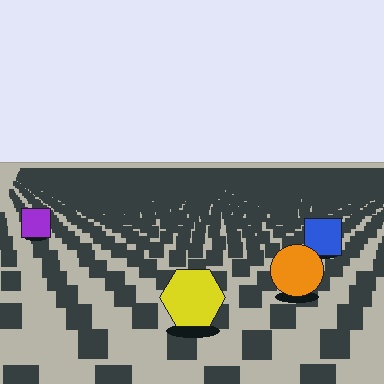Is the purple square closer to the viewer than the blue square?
No. The blue square is closer — you can tell from the texture gradient: the ground texture is coarser near it.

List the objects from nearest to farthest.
From nearest to farthest: the yellow hexagon, the orange circle, the blue square, the purple square.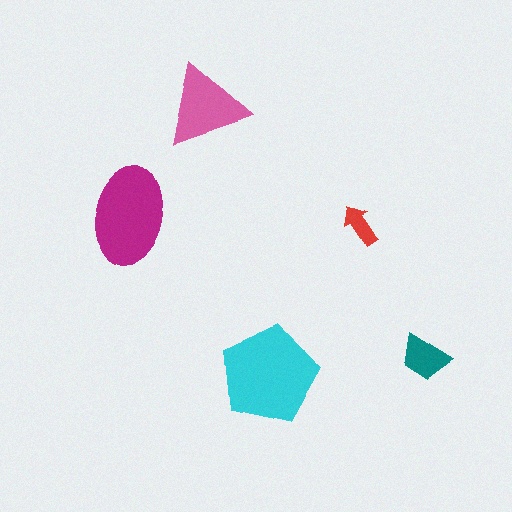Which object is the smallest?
The red arrow.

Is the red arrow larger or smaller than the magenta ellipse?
Smaller.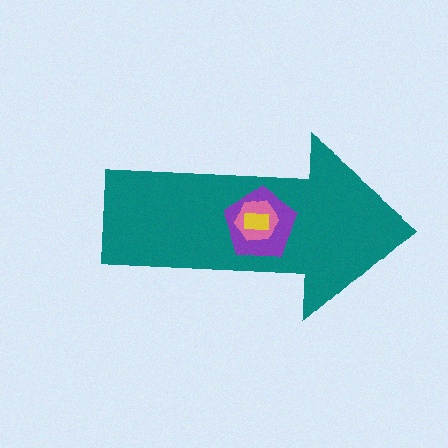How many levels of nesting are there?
4.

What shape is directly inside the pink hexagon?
The yellow rectangle.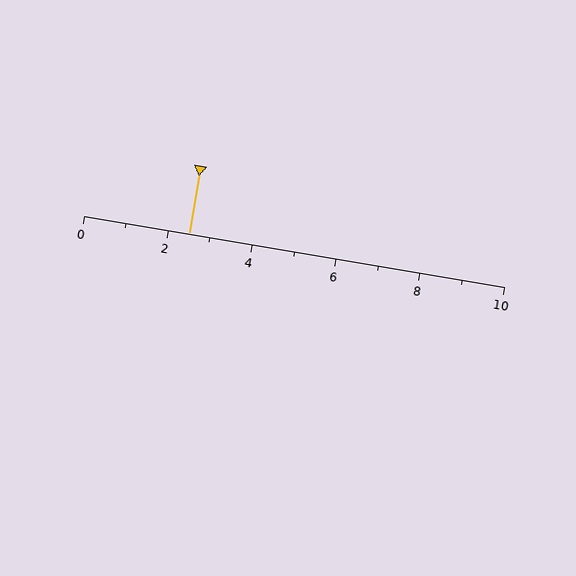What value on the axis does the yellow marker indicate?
The marker indicates approximately 2.5.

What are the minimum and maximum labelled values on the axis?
The axis runs from 0 to 10.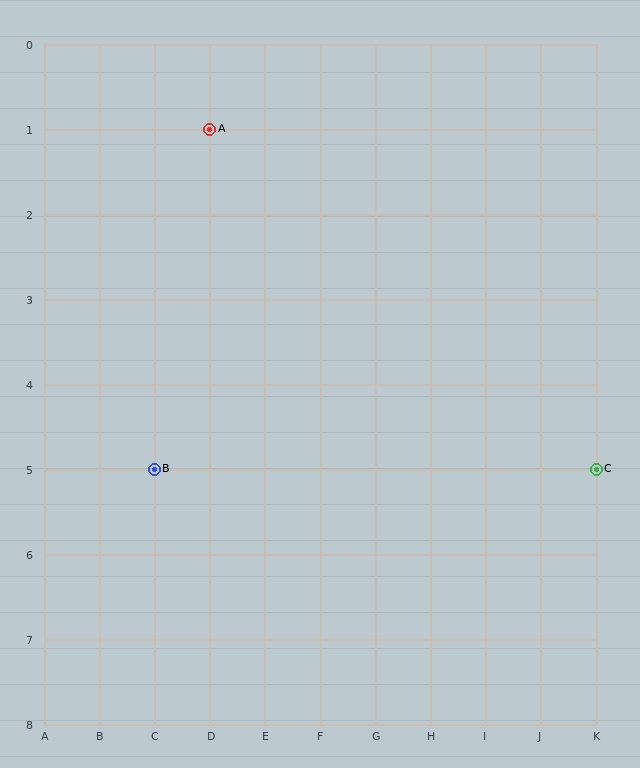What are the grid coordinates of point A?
Point A is at grid coordinates (D, 1).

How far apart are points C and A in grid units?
Points C and A are 7 columns and 4 rows apart (about 8.1 grid units diagonally).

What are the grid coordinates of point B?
Point B is at grid coordinates (C, 5).